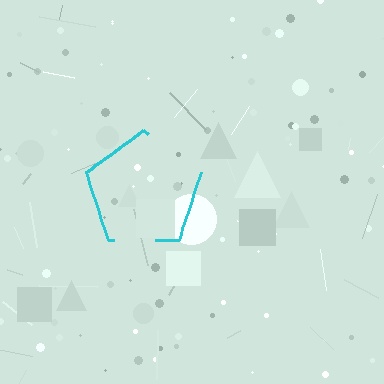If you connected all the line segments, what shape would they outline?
They would outline a pentagon.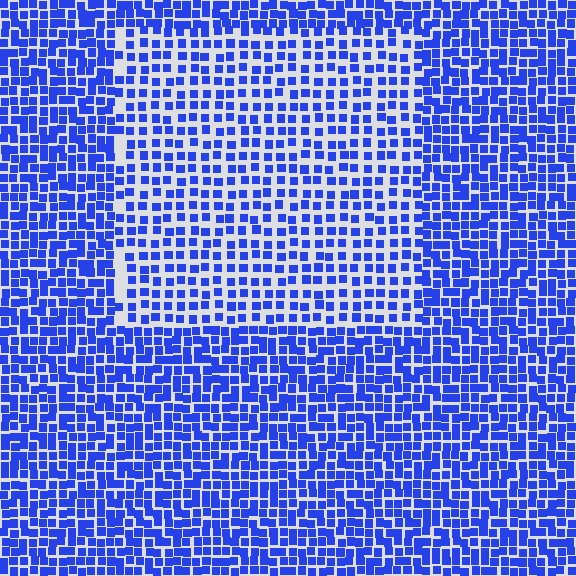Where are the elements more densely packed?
The elements are more densely packed outside the rectangle boundary.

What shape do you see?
I see a rectangle.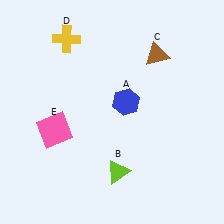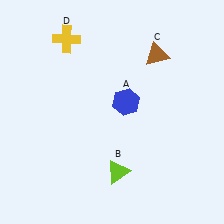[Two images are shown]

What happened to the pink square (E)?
The pink square (E) was removed in Image 2. It was in the bottom-left area of Image 1.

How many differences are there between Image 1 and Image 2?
There is 1 difference between the two images.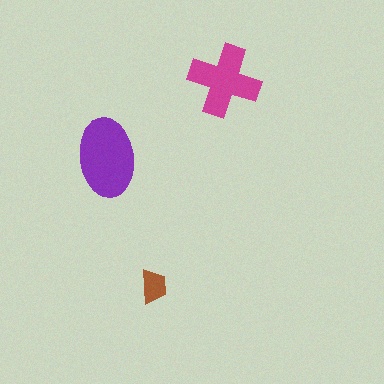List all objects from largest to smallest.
The purple ellipse, the magenta cross, the brown trapezoid.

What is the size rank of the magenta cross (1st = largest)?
2nd.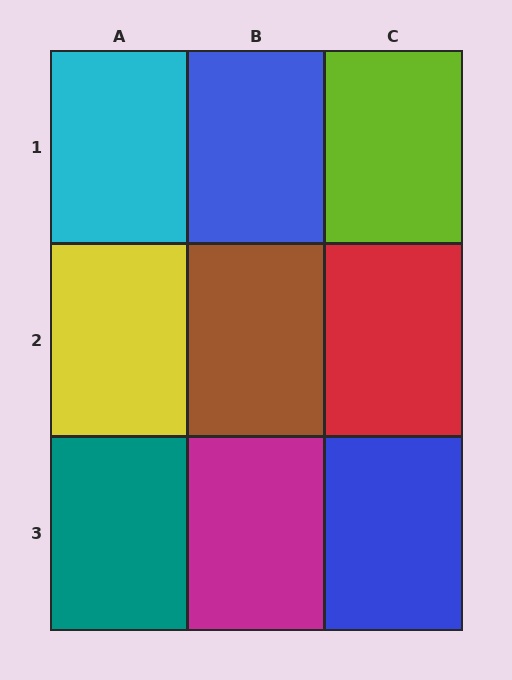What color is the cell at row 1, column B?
Blue.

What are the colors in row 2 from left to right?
Yellow, brown, red.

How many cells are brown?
1 cell is brown.